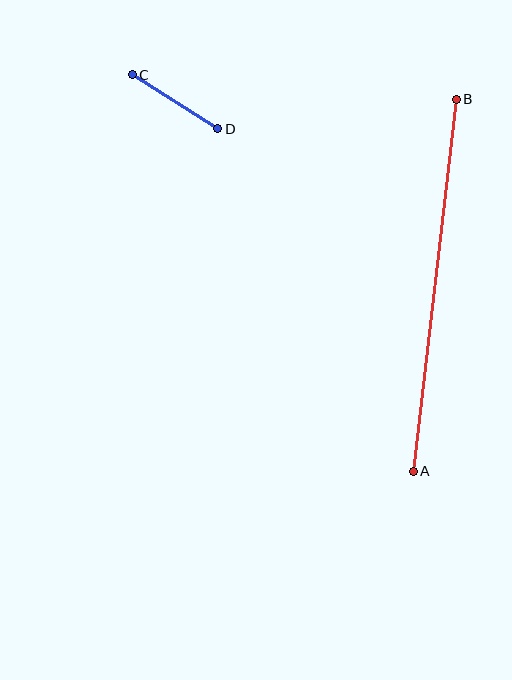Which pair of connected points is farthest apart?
Points A and B are farthest apart.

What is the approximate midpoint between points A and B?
The midpoint is at approximately (435, 285) pixels.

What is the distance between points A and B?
The distance is approximately 375 pixels.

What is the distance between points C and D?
The distance is approximately 101 pixels.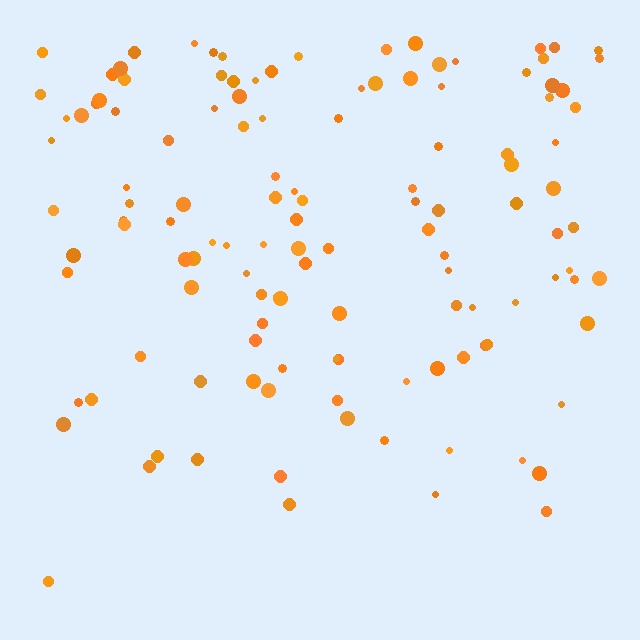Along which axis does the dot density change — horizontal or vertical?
Vertical.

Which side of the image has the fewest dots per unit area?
The bottom.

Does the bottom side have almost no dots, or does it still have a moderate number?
Still a moderate number, just noticeably fewer than the top.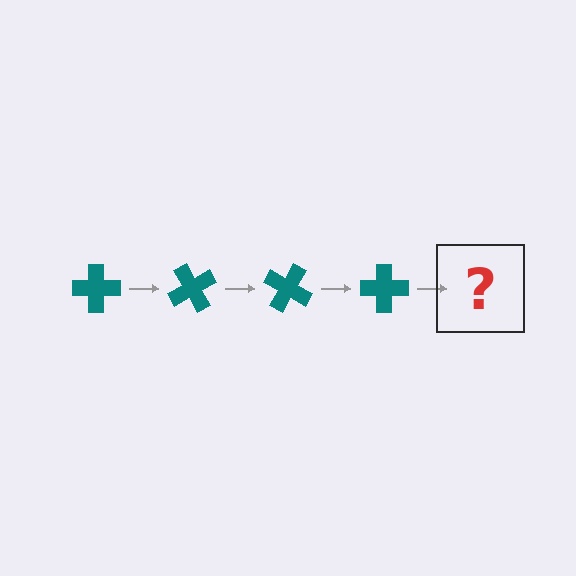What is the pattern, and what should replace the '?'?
The pattern is that the cross rotates 60 degrees each step. The '?' should be a teal cross rotated 240 degrees.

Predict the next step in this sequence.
The next step is a teal cross rotated 240 degrees.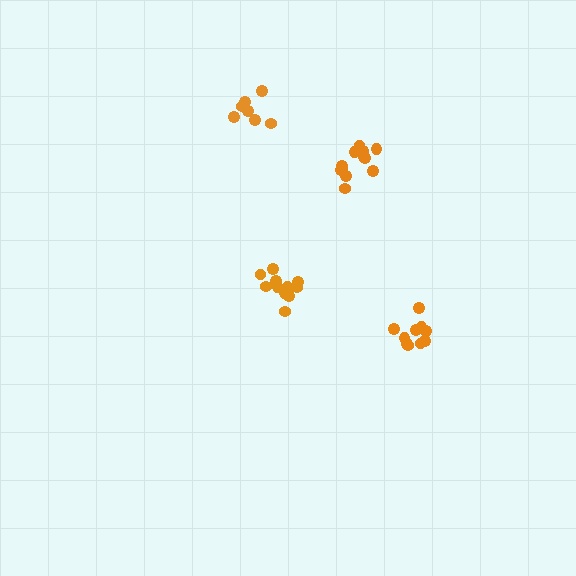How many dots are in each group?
Group 1: 12 dots, Group 2: 7 dots, Group 3: 10 dots, Group 4: 12 dots (41 total).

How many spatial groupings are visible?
There are 4 spatial groupings.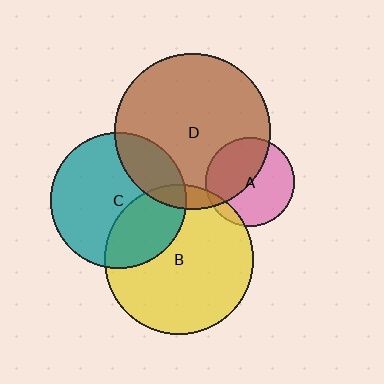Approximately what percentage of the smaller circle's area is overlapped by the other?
Approximately 20%.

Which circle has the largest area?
Circle D (brown).